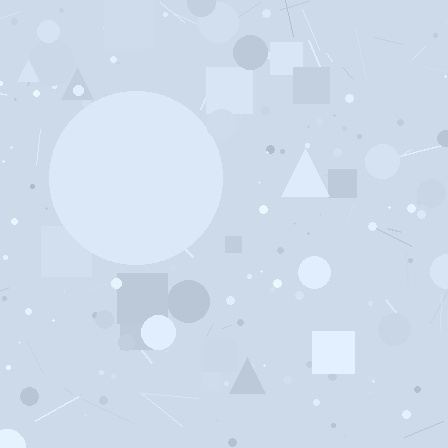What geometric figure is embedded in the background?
A circle is embedded in the background.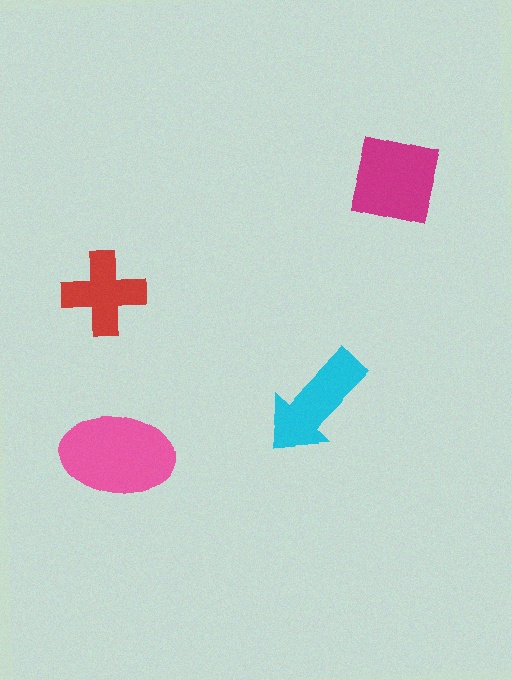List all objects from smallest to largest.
The red cross, the cyan arrow, the magenta square, the pink ellipse.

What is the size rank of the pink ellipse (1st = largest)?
1st.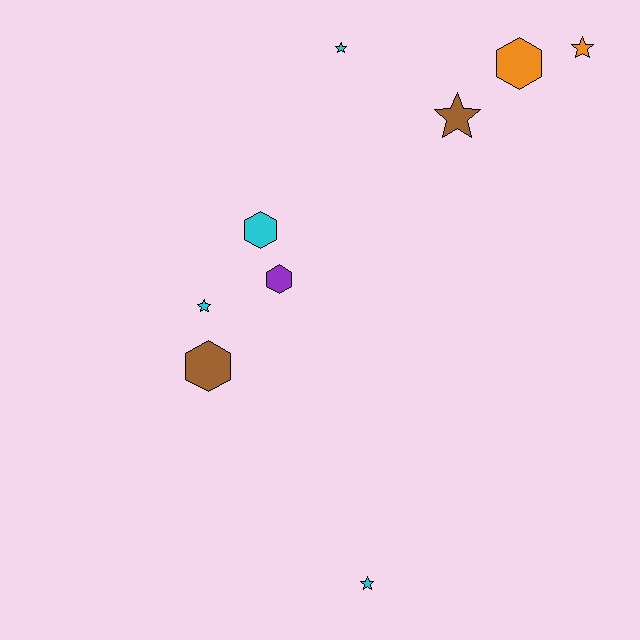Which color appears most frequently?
Cyan, with 4 objects.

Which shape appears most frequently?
Star, with 5 objects.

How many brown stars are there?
There is 1 brown star.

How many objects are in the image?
There are 9 objects.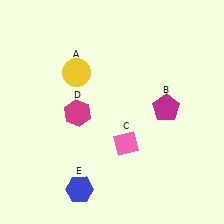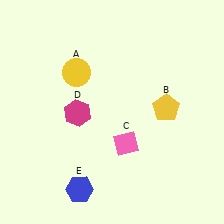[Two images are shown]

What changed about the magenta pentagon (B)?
In Image 1, B is magenta. In Image 2, it changed to yellow.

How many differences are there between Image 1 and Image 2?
There is 1 difference between the two images.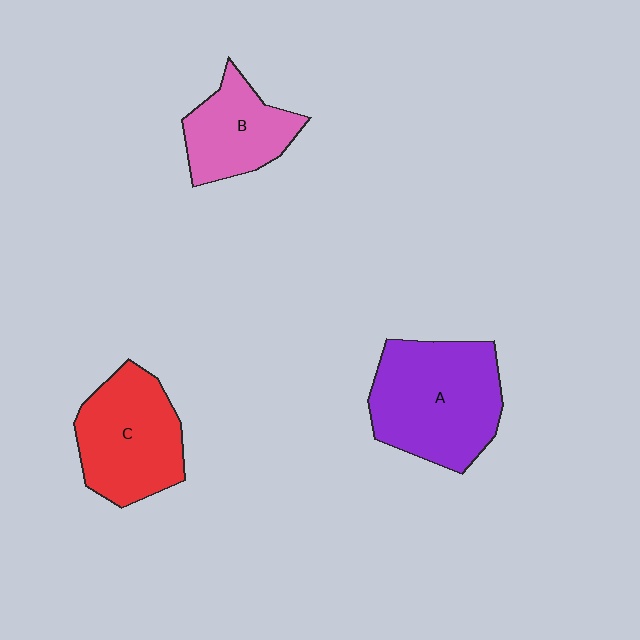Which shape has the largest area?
Shape A (purple).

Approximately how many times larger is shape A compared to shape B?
Approximately 1.7 times.